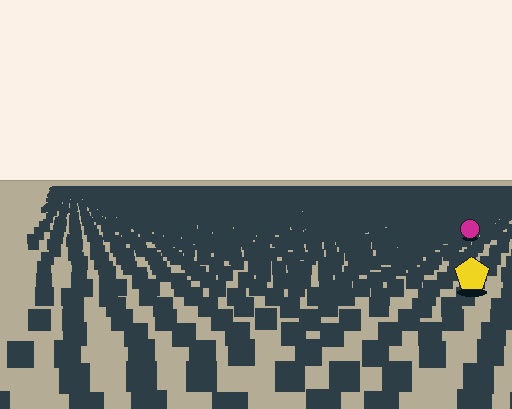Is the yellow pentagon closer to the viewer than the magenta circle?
Yes. The yellow pentagon is closer — you can tell from the texture gradient: the ground texture is coarser near it.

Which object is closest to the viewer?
The yellow pentagon is closest. The texture marks near it are larger and more spread out.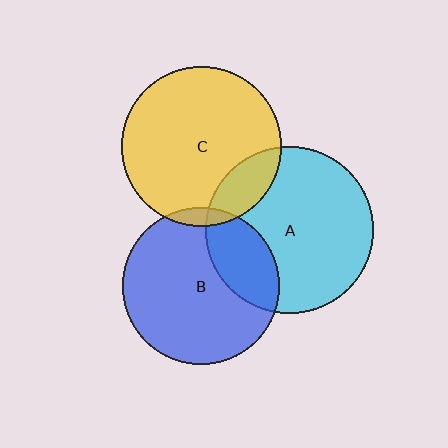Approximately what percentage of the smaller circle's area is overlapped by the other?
Approximately 5%.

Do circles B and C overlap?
Yes.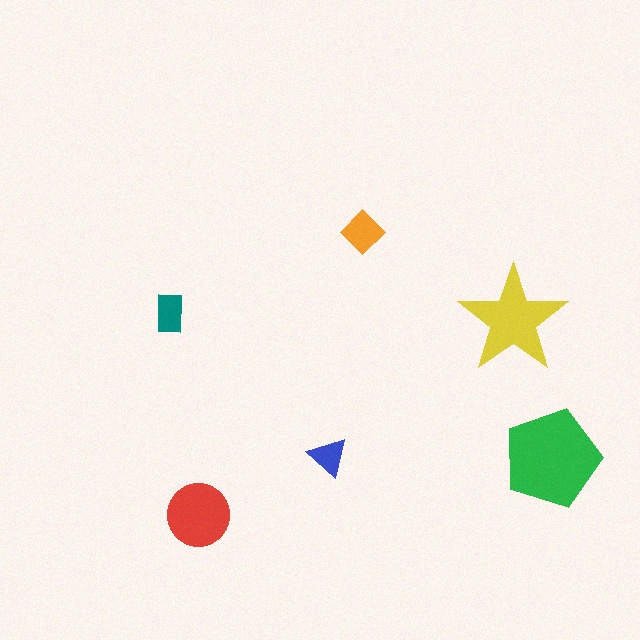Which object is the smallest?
The blue triangle.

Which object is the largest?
The green pentagon.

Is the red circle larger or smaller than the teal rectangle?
Larger.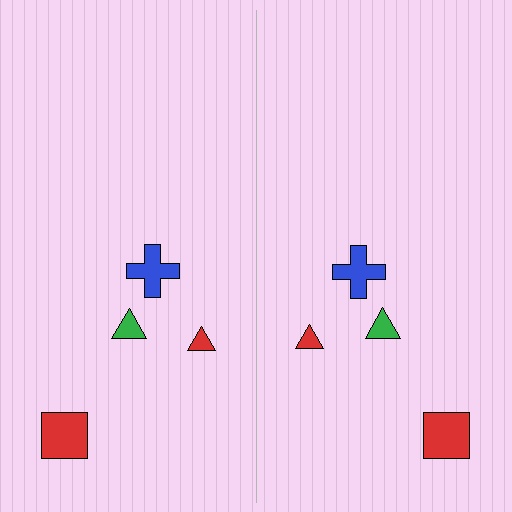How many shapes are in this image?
There are 8 shapes in this image.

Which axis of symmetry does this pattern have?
The pattern has a vertical axis of symmetry running through the center of the image.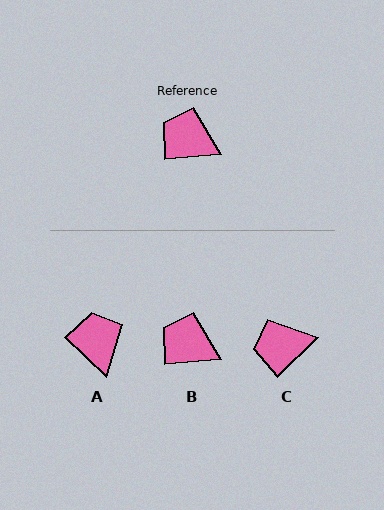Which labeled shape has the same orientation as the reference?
B.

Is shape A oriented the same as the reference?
No, it is off by about 49 degrees.